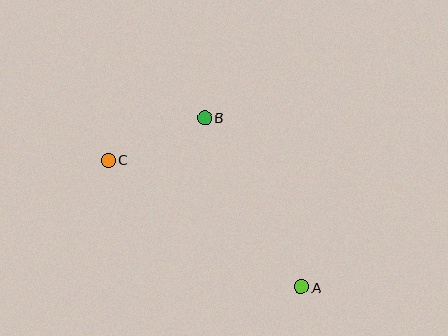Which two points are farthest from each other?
Points A and C are farthest from each other.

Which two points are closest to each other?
Points B and C are closest to each other.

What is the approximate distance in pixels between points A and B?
The distance between A and B is approximately 195 pixels.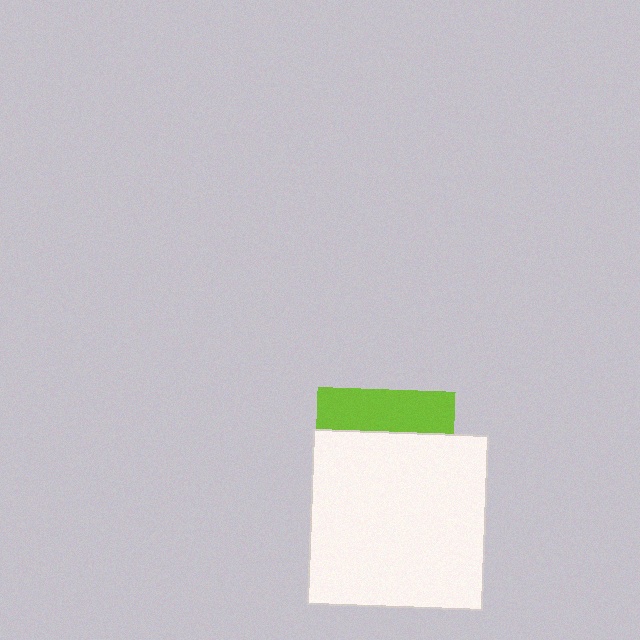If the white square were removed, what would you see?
You would see the complete lime square.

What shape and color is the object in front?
The object in front is a white square.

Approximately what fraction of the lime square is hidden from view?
Roughly 69% of the lime square is hidden behind the white square.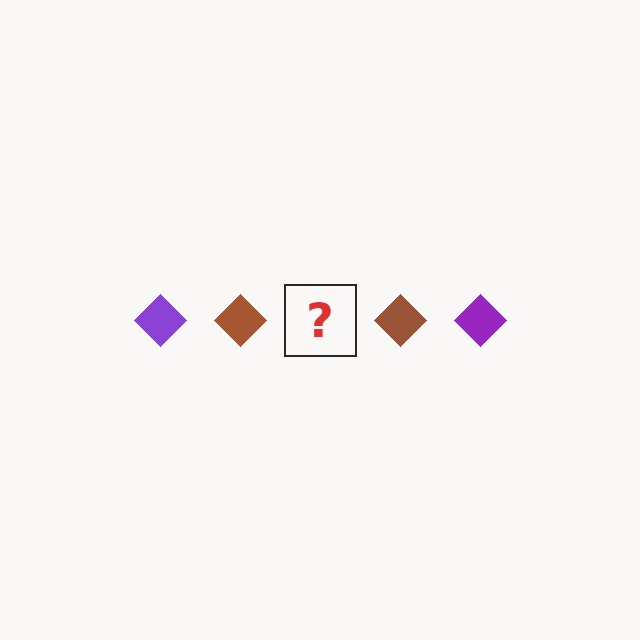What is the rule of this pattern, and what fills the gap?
The rule is that the pattern cycles through purple, brown diamonds. The gap should be filled with a purple diamond.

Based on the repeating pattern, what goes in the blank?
The blank should be a purple diamond.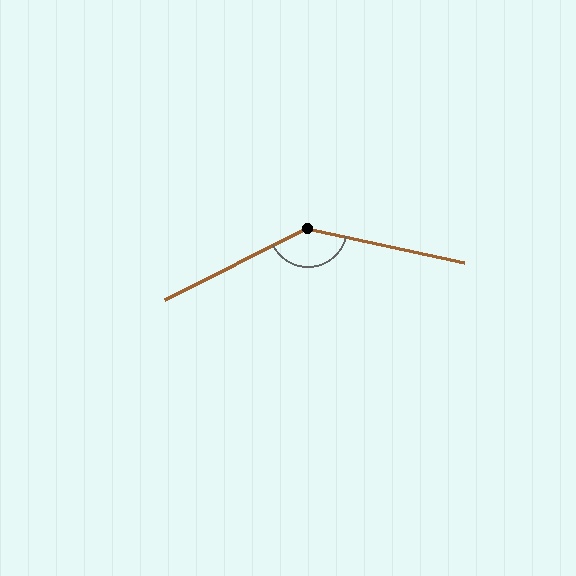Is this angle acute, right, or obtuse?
It is obtuse.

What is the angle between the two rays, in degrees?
Approximately 141 degrees.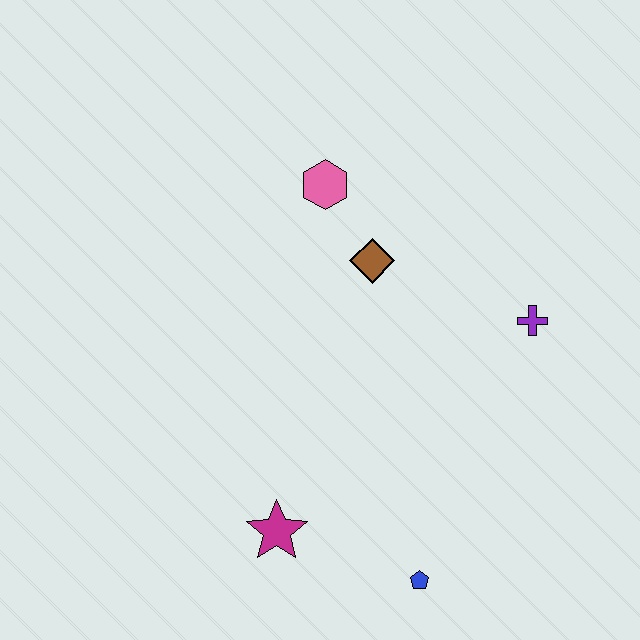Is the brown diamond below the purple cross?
No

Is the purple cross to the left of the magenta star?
No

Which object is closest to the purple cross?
The brown diamond is closest to the purple cross.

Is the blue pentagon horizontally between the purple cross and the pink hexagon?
Yes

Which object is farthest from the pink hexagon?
The blue pentagon is farthest from the pink hexagon.